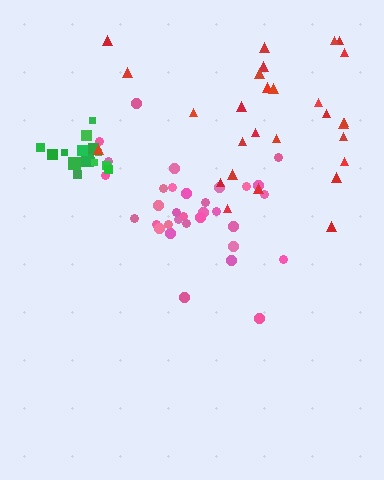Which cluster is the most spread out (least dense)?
Red.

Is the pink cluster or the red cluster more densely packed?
Pink.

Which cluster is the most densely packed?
Green.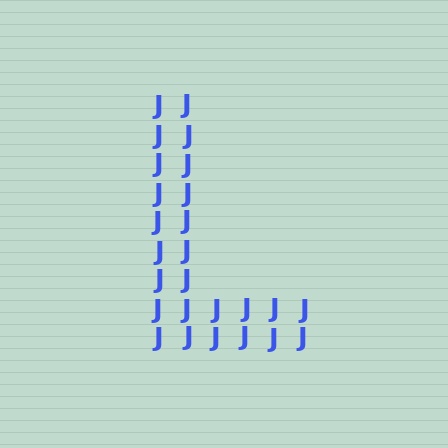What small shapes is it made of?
It is made of small letter J's.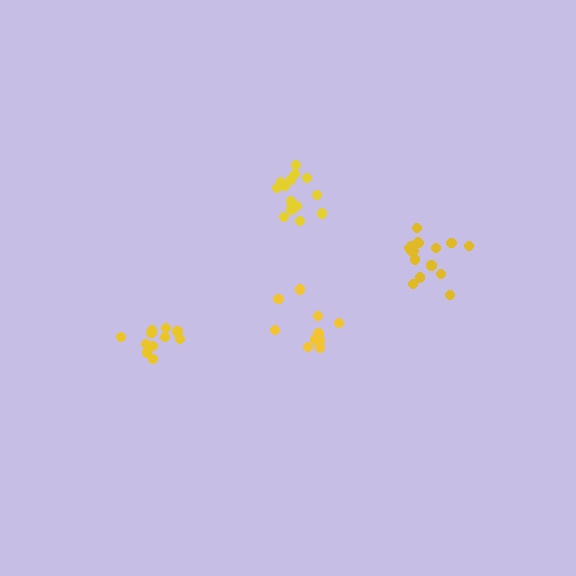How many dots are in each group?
Group 1: 12 dots, Group 2: 11 dots, Group 3: 16 dots, Group 4: 14 dots (53 total).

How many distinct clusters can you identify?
There are 4 distinct clusters.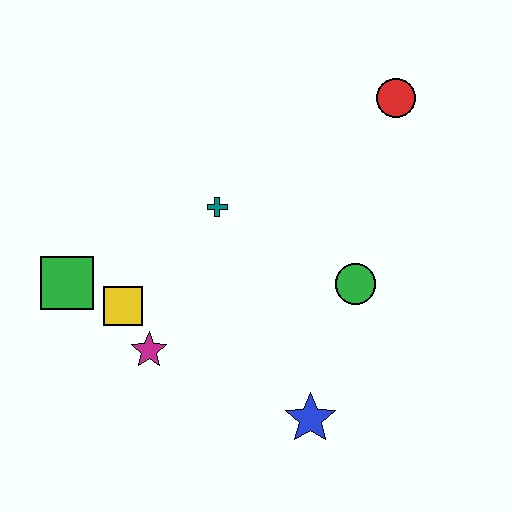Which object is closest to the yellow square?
The magenta star is closest to the yellow square.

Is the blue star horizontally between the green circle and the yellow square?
Yes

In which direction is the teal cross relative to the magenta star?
The teal cross is above the magenta star.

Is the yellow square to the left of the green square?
No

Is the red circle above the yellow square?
Yes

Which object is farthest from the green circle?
The green square is farthest from the green circle.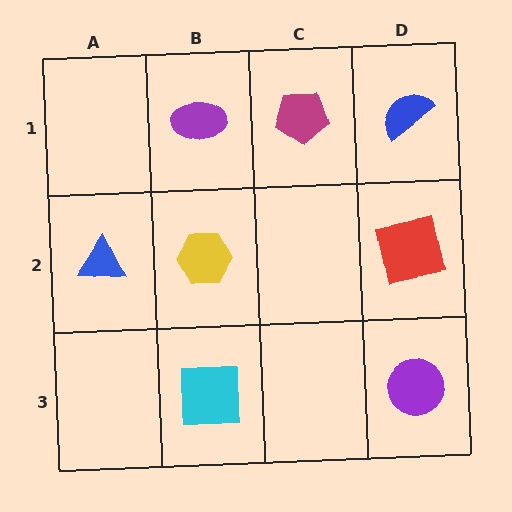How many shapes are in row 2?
3 shapes.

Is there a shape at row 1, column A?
No, that cell is empty.